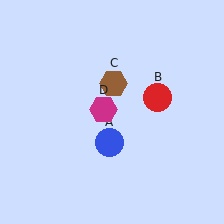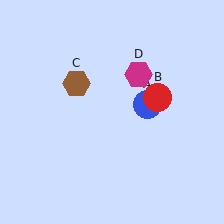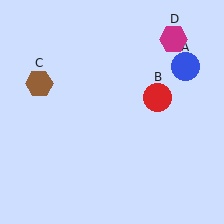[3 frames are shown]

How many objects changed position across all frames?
3 objects changed position: blue circle (object A), brown hexagon (object C), magenta hexagon (object D).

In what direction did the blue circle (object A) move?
The blue circle (object A) moved up and to the right.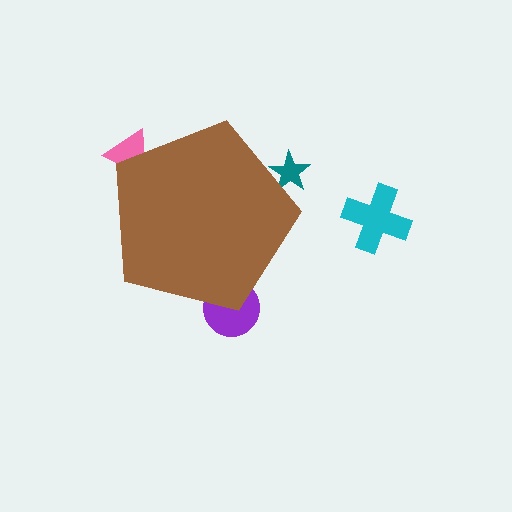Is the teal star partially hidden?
Yes, the teal star is partially hidden behind the brown pentagon.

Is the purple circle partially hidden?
Yes, the purple circle is partially hidden behind the brown pentagon.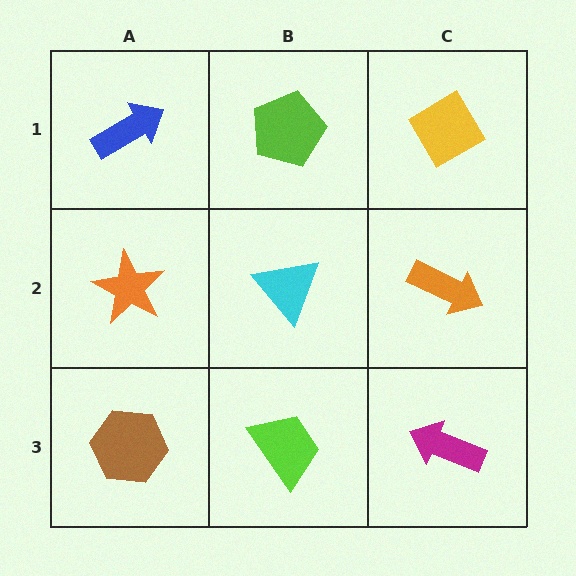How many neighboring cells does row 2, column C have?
3.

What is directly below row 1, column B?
A cyan triangle.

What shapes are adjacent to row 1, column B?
A cyan triangle (row 2, column B), a blue arrow (row 1, column A), a yellow diamond (row 1, column C).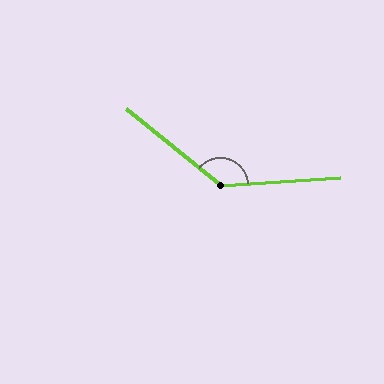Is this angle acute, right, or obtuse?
It is obtuse.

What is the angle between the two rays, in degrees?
Approximately 137 degrees.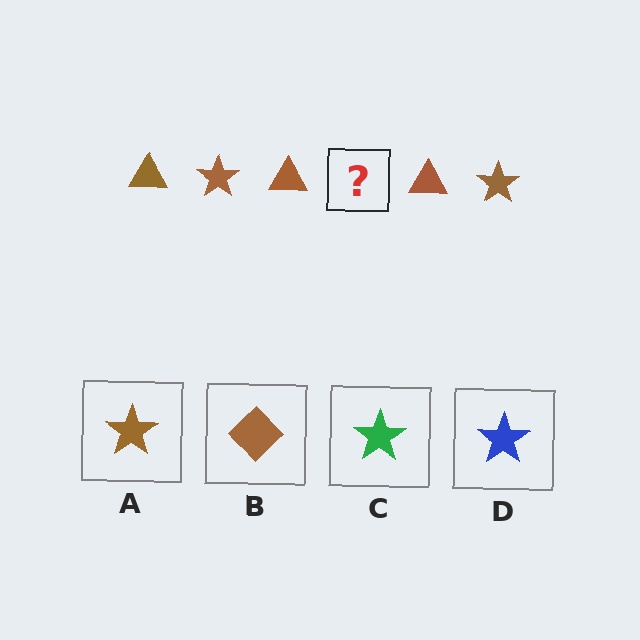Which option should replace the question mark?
Option A.